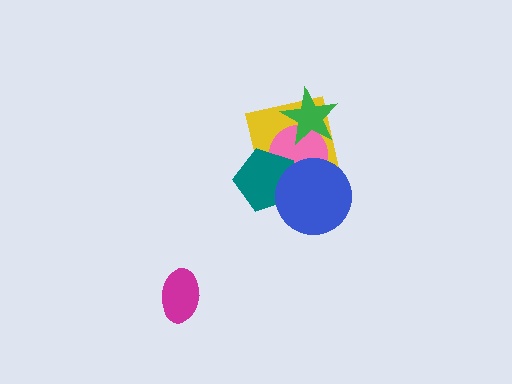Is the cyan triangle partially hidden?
Yes, it is partially covered by another shape.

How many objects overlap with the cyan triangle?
5 objects overlap with the cyan triangle.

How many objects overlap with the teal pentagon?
4 objects overlap with the teal pentagon.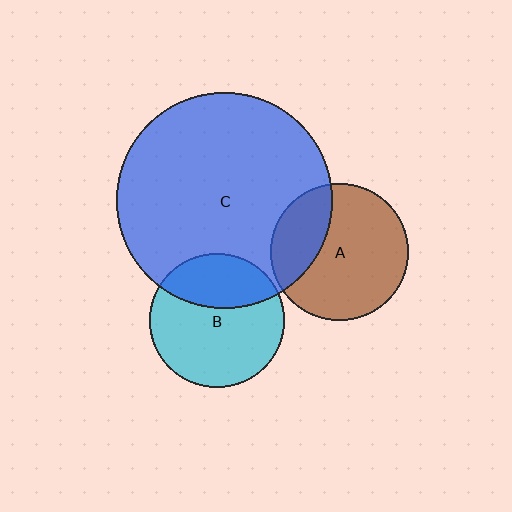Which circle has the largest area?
Circle C (blue).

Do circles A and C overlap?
Yes.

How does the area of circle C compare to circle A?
Approximately 2.5 times.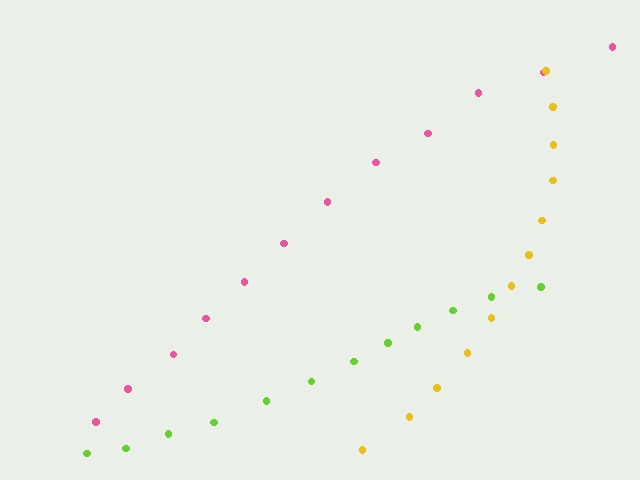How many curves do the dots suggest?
There are 3 distinct paths.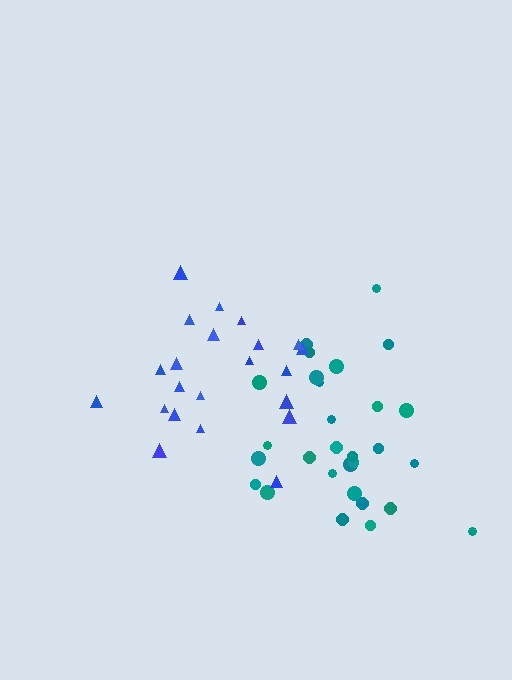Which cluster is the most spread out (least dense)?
Blue.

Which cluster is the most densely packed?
Teal.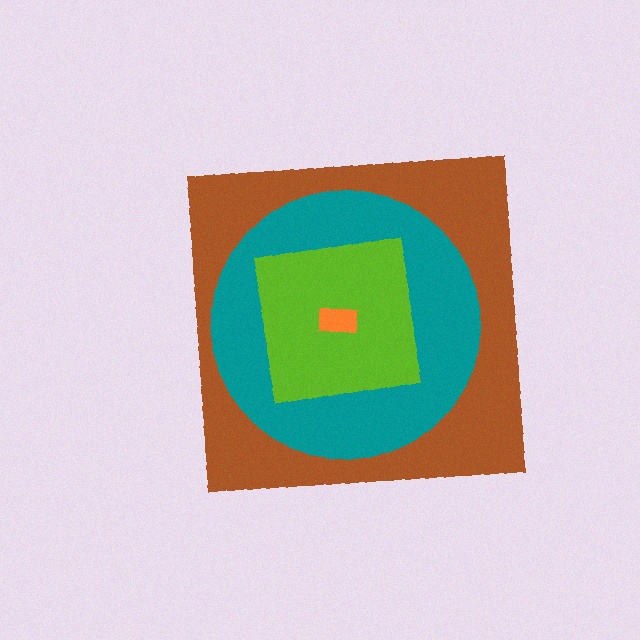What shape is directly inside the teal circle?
The lime square.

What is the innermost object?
The orange rectangle.